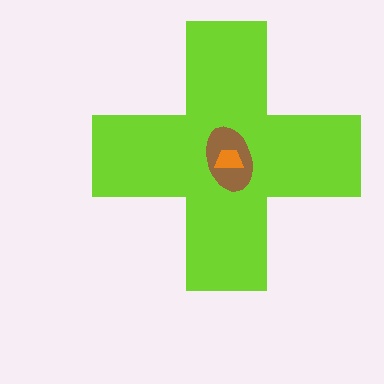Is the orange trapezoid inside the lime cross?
Yes.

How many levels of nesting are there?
3.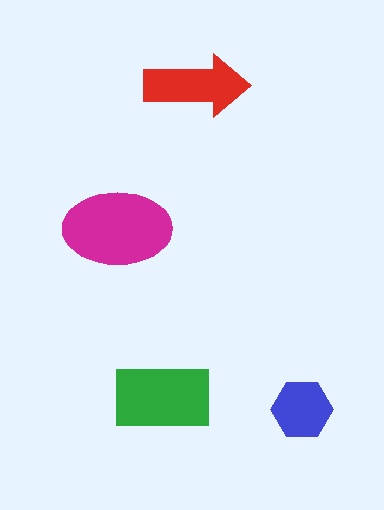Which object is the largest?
The magenta ellipse.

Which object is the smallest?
The blue hexagon.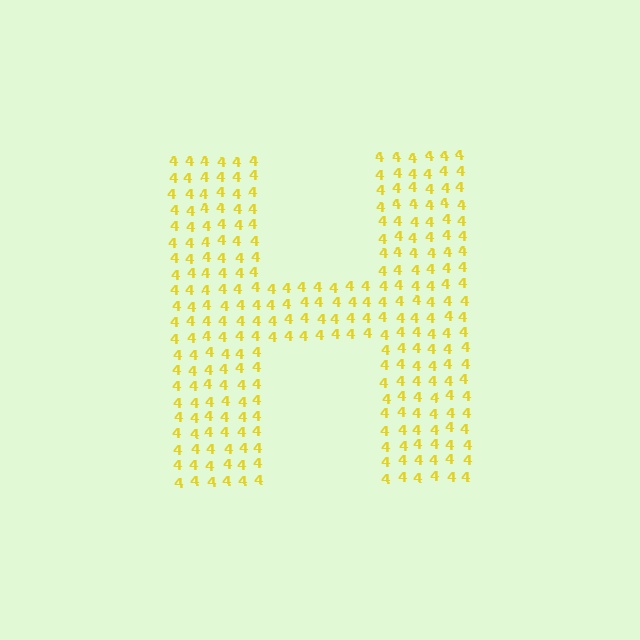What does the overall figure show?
The overall figure shows the letter H.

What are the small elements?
The small elements are digit 4's.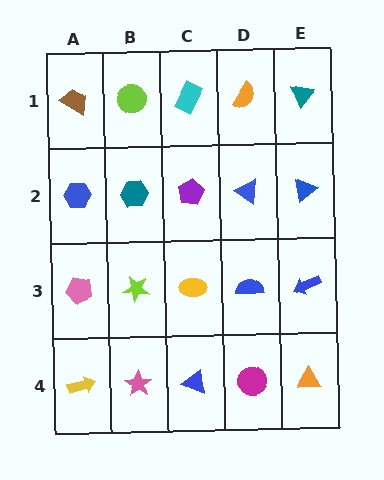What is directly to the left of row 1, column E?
An orange semicircle.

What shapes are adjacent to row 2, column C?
A cyan rectangle (row 1, column C), a yellow ellipse (row 3, column C), a teal hexagon (row 2, column B), a blue triangle (row 2, column D).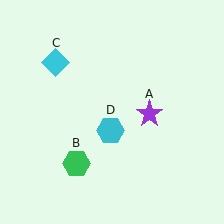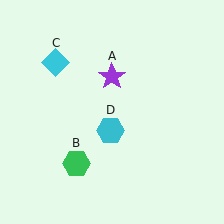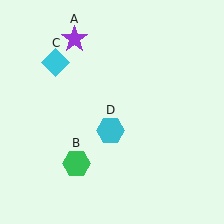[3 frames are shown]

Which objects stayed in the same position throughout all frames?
Green hexagon (object B) and cyan diamond (object C) and cyan hexagon (object D) remained stationary.